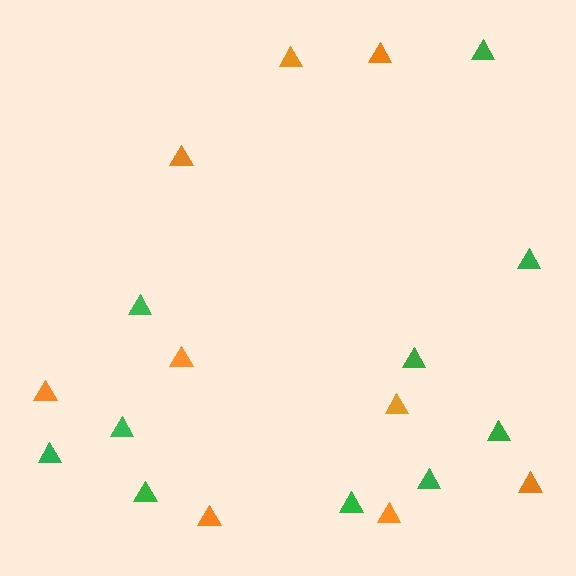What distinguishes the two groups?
There are 2 groups: one group of green triangles (10) and one group of orange triangles (9).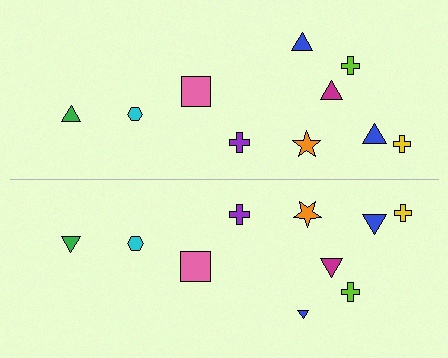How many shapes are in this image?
There are 20 shapes in this image.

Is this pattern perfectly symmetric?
No, the pattern is not perfectly symmetric. The blue triangle on the bottom side has a different size than its mirror counterpart.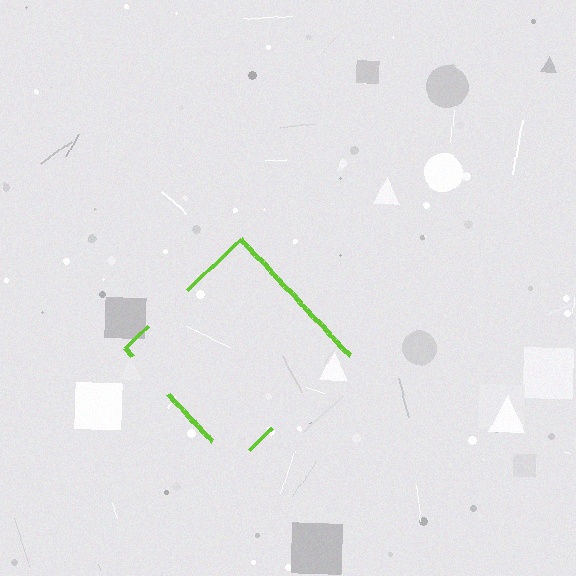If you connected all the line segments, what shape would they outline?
They would outline a diamond.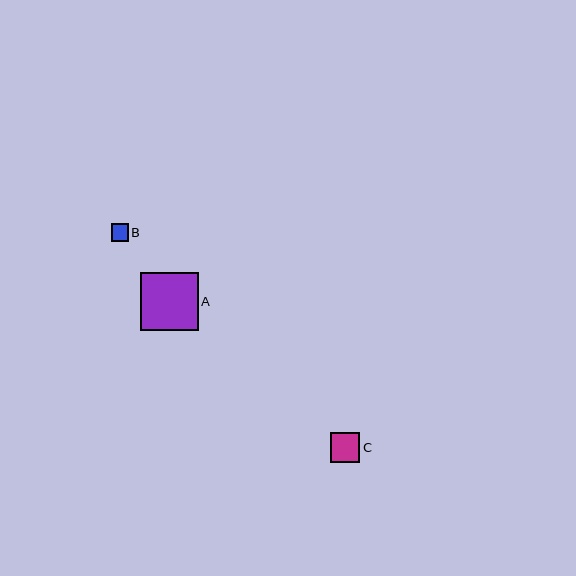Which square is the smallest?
Square B is the smallest with a size of approximately 17 pixels.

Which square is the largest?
Square A is the largest with a size of approximately 58 pixels.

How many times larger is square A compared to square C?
Square A is approximately 1.9 times the size of square C.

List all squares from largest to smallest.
From largest to smallest: A, C, B.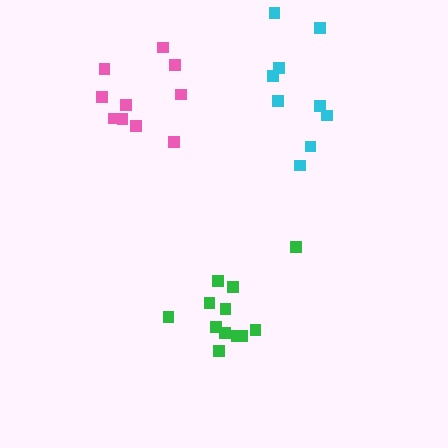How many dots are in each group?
Group 1: 12 dots, Group 2: 9 dots, Group 3: 10 dots (31 total).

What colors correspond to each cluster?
The clusters are colored: green, cyan, pink.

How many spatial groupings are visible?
There are 3 spatial groupings.